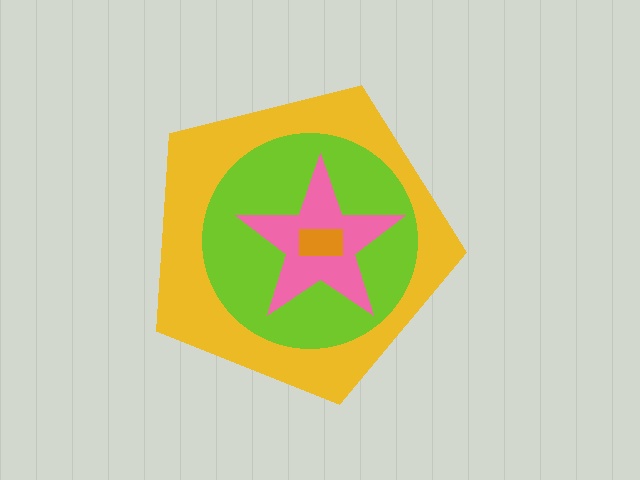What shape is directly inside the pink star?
The orange rectangle.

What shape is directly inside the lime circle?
The pink star.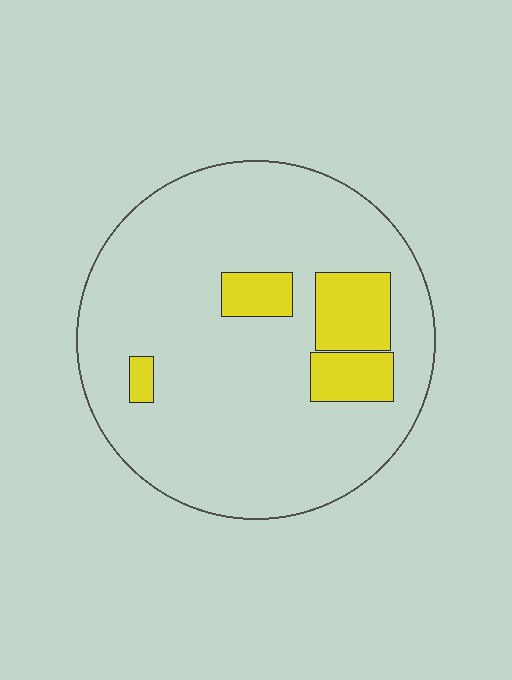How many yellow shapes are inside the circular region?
4.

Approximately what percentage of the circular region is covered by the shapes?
Approximately 15%.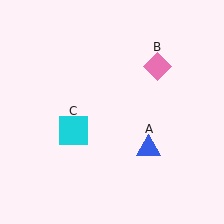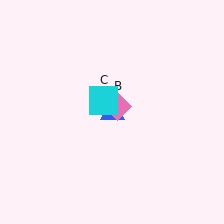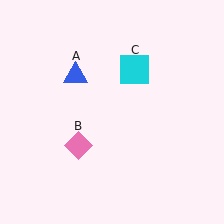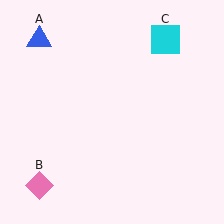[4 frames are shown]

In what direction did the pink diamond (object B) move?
The pink diamond (object B) moved down and to the left.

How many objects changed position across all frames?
3 objects changed position: blue triangle (object A), pink diamond (object B), cyan square (object C).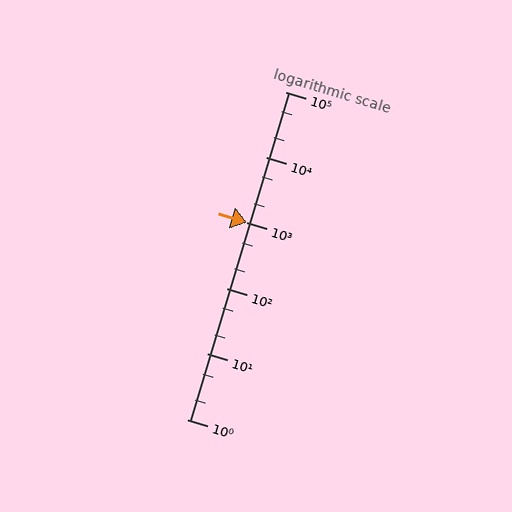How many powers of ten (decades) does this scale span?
The scale spans 5 decades, from 1 to 100000.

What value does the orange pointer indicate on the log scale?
The pointer indicates approximately 1000.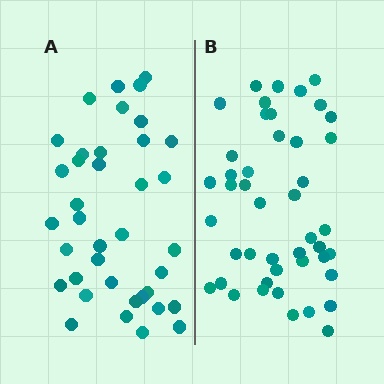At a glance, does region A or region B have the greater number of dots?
Region B (the right region) has more dots.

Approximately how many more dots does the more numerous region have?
Region B has roughly 8 or so more dots than region A.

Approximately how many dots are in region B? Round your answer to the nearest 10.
About 40 dots. (The exact count is 45, which rounds to 40.)